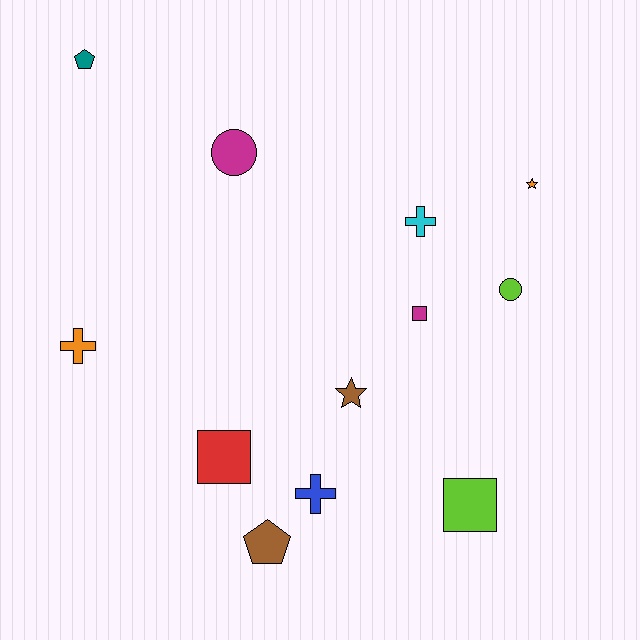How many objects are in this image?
There are 12 objects.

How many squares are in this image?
There are 3 squares.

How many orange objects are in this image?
There are 2 orange objects.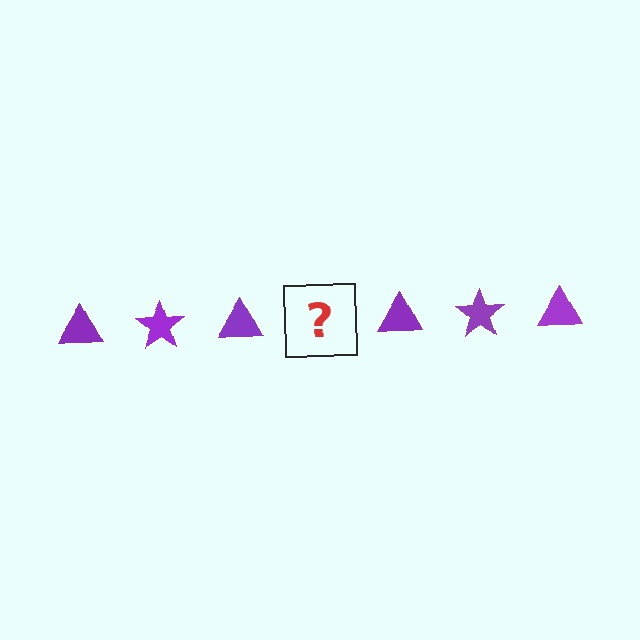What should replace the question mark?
The question mark should be replaced with a purple star.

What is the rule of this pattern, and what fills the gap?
The rule is that the pattern cycles through triangle, star shapes in purple. The gap should be filled with a purple star.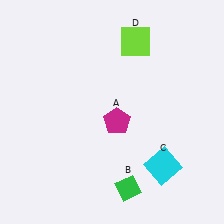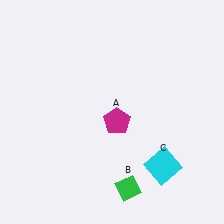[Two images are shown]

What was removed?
The lime square (D) was removed in Image 2.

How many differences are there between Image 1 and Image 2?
There is 1 difference between the two images.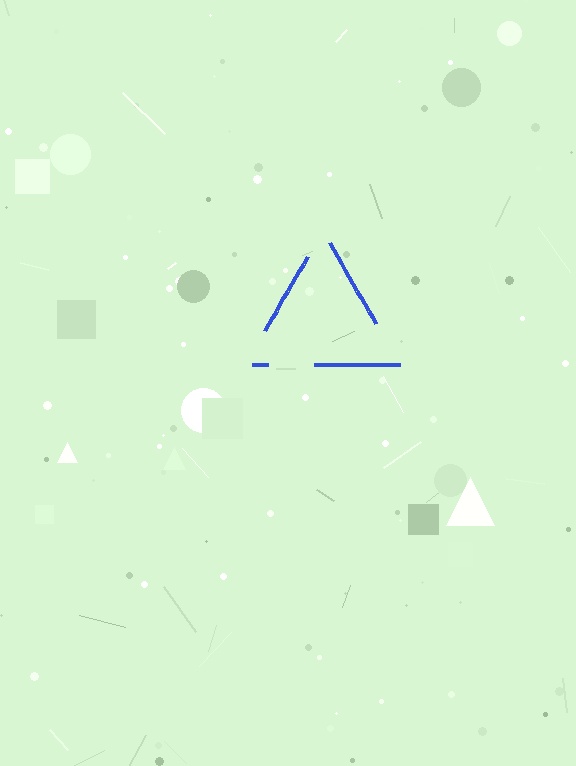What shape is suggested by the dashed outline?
The dashed outline suggests a triangle.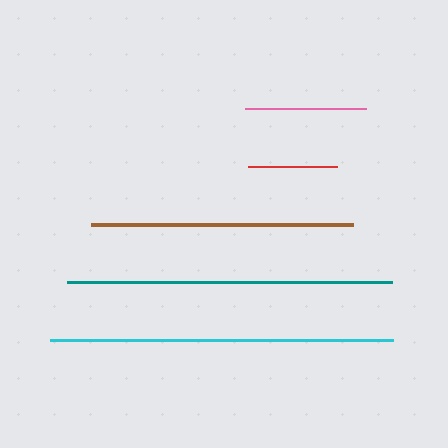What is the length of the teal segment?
The teal segment is approximately 325 pixels long.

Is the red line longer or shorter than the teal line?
The teal line is longer than the red line.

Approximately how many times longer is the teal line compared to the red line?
The teal line is approximately 3.7 times the length of the red line.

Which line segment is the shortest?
The red line is the shortest at approximately 89 pixels.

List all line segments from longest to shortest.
From longest to shortest: cyan, teal, brown, pink, red.